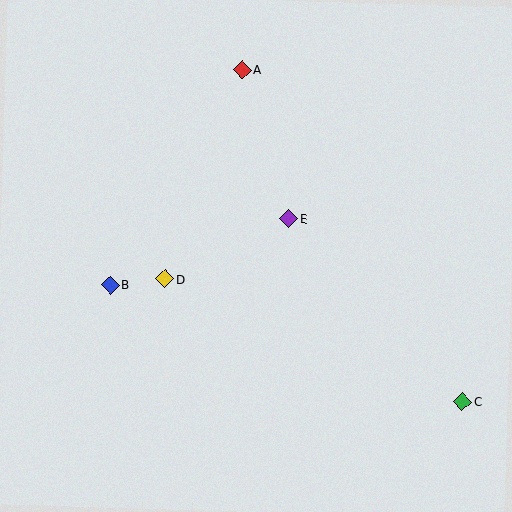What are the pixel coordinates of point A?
Point A is at (242, 70).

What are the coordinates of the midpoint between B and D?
The midpoint between B and D is at (138, 282).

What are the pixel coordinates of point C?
Point C is at (462, 401).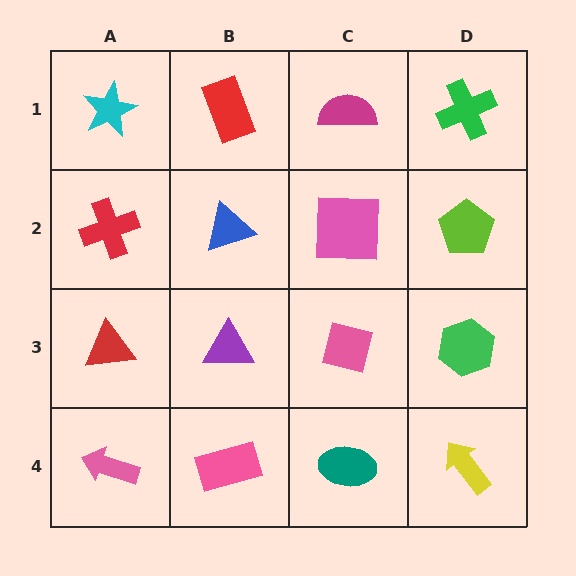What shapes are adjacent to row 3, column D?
A lime pentagon (row 2, column D), a yellow arrow (row 4, column D), a pink square (row 3, column C).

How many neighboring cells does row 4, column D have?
2.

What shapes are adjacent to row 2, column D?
A green cross (row 1, column D), a green hexagon (row 3, column D), a pink square (row 2, column C).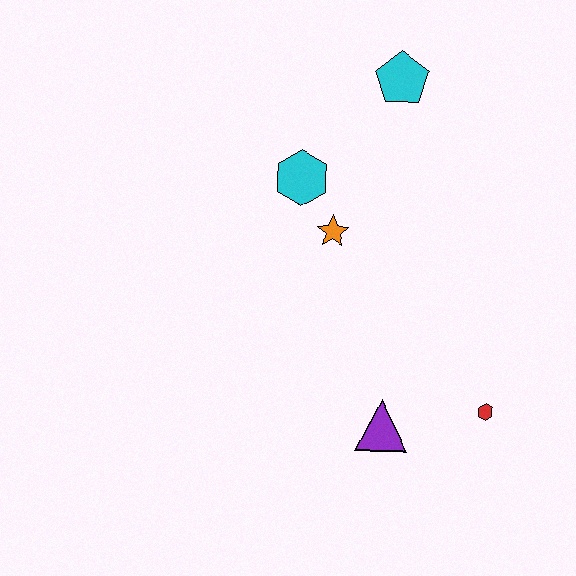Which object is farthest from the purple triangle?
The cyan pentagon is farthest from the purple triangle.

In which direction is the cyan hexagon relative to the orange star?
The cyan hexagon is above the orange star.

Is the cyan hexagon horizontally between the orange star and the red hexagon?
No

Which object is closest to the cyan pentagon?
The cyan hexagon is closest to the cyan pentagon.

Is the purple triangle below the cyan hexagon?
Yes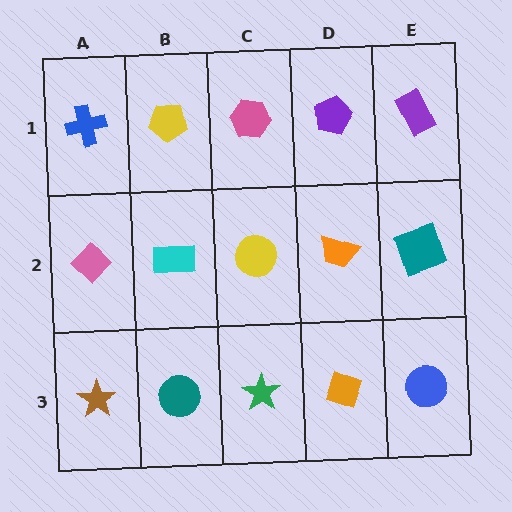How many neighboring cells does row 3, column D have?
3.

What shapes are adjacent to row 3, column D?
An orange trapezoid (row 2, column D), a green star (row 3, column C), a blue circle (row 3, column E).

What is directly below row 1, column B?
A cyan rectangle.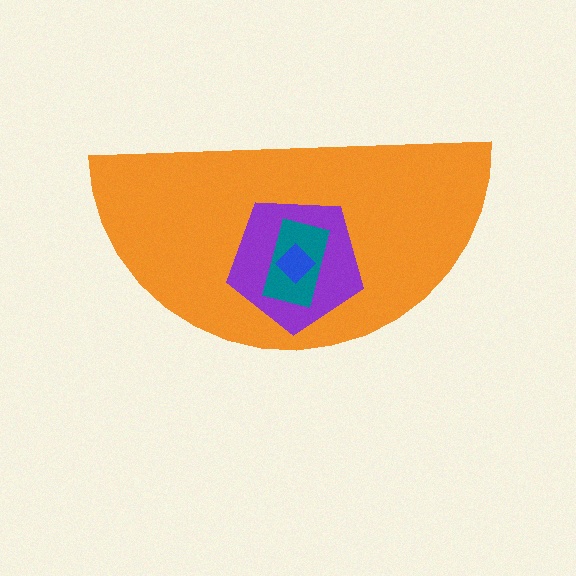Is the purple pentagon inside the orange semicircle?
Yes.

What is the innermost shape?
The blue diamond.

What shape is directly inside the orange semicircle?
The purple pentagon.